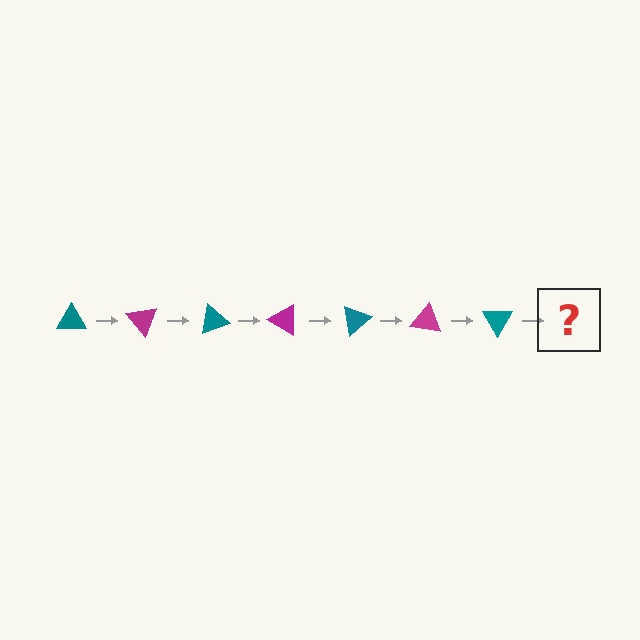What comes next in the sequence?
The next element should be a magenta triangle, rotated 350 degrees from the start.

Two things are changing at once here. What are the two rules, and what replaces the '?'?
The two rules are that it rotates 50 degrees each step and the color cycles through teal and magenta. The '?' should be a magenta triangle, rotated 350 degrees from the start.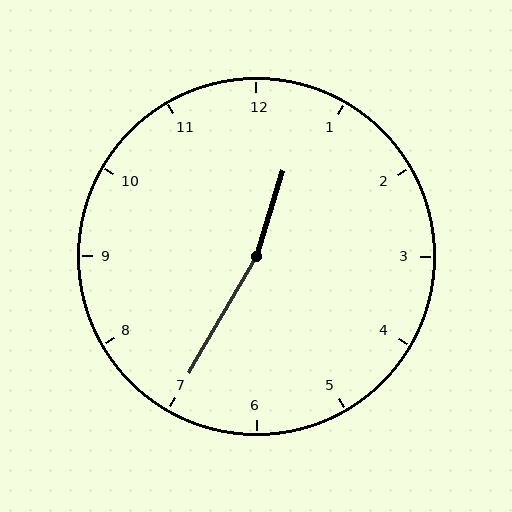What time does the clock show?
12:35.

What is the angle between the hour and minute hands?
Approximately 168 degrees.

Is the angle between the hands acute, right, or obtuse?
It is obtuse.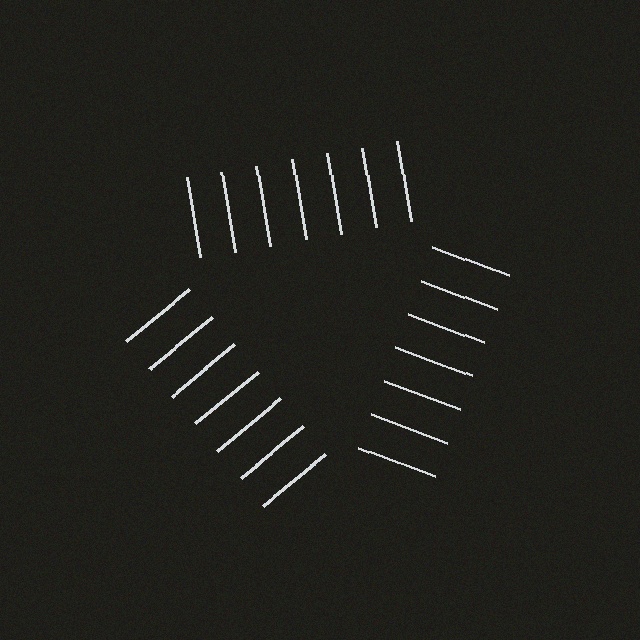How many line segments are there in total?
21 — 7 along each of the 3 edges.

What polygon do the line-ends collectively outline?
An illusory triangle — the line segments terminate on its edges but no continuous stroke is drawn.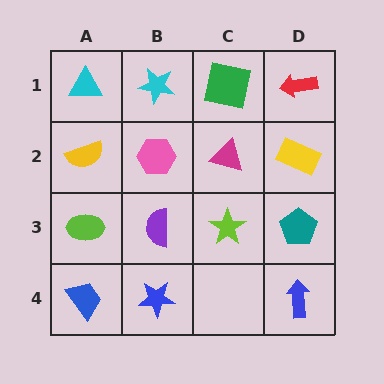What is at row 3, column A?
A lime ellipse.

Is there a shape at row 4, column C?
No, that cell is empty.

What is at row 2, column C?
A magenta triangle.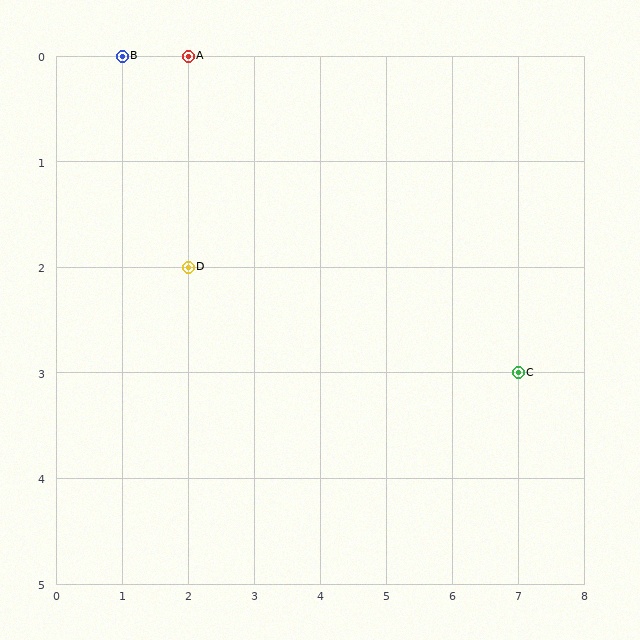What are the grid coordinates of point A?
Point A is at grid coordinates (2, 0).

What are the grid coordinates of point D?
Point D is at grid coordinates (2, 2).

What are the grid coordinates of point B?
Point B is at grid coordinates (1, 0).